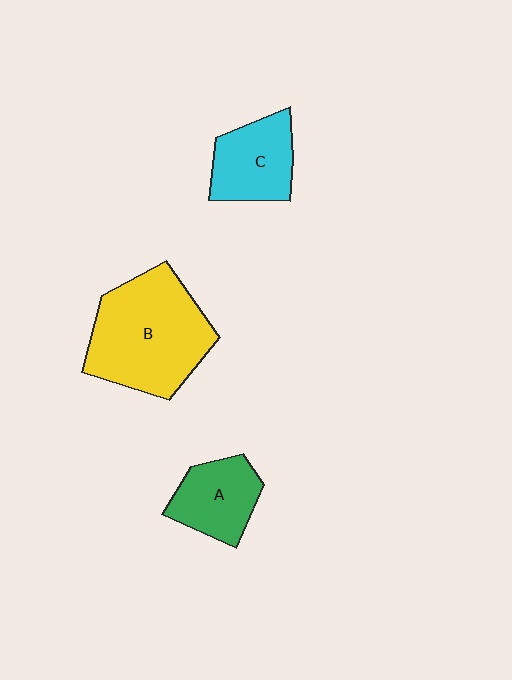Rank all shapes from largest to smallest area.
From largest to smallest: B (yellow), C (cyan), A (green).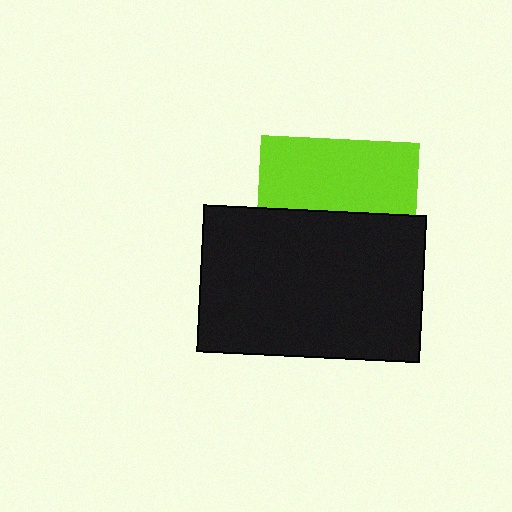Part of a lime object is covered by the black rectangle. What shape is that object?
It is a square.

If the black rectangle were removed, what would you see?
You would see the complete lime square.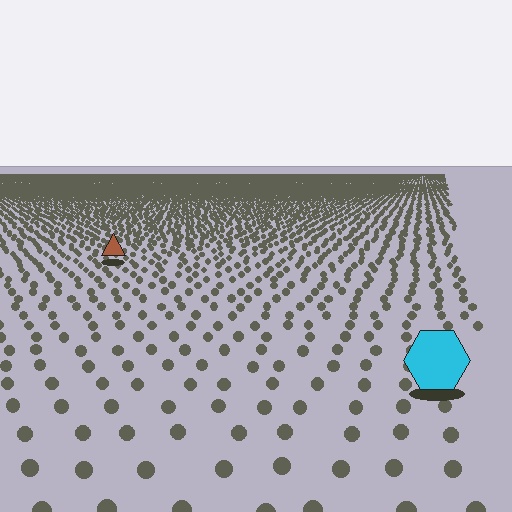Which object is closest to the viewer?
The cyan hexagon is closest. The texture marks near it are larger and more spread out.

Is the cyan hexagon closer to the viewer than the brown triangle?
Yes. The cyan hexagon is closer — you can tell from the texture gradient: the ground texture is coarser near it.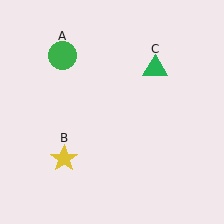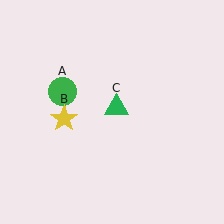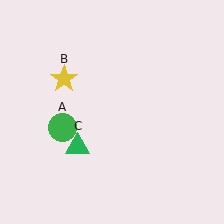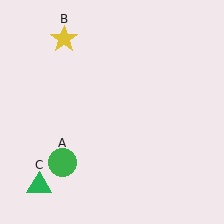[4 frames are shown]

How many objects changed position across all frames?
3 objects changed position: green circle (object A), yellow star (object B), green triangle (object C).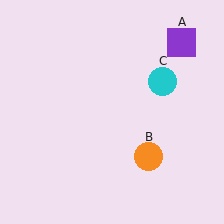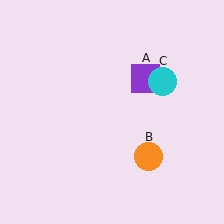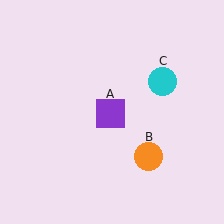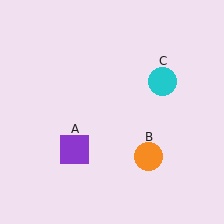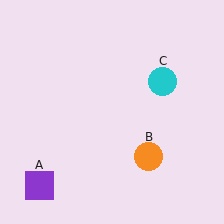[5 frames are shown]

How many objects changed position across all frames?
1 object changed position: purple square (object A).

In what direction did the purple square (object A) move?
The purple square (object A) moved down and to the left.